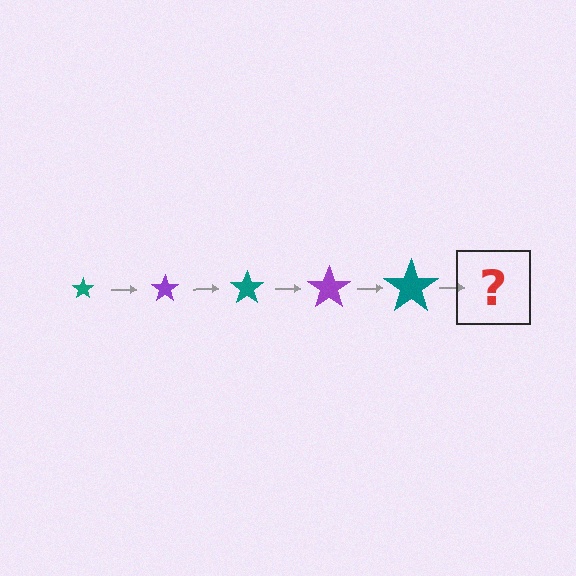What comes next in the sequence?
The next element should be a purple star, larger than the previous one.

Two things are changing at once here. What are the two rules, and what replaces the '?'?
The two rules are that the star grows larger each step and the color cycles through teal and purple. The '?' should be a purple star, larger than the previous one.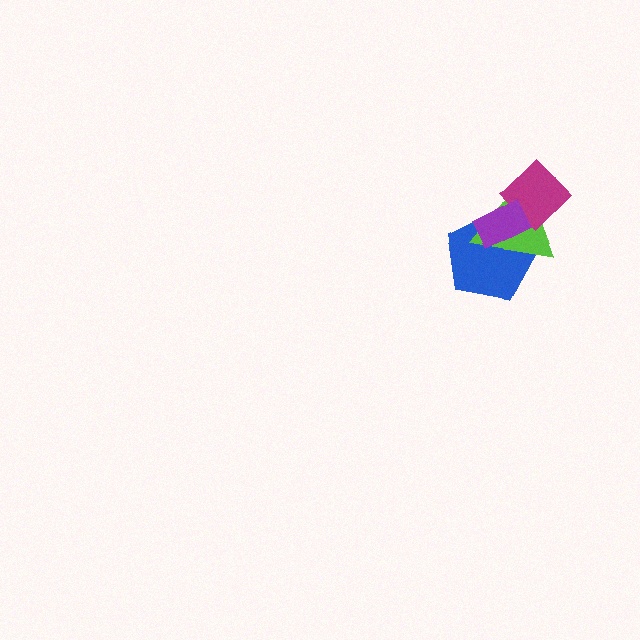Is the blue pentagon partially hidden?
Yes, it is partially covered by another shape.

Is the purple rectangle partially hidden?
No, no other shape covers it.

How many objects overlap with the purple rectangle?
3 objects overlap with the purple rectangle.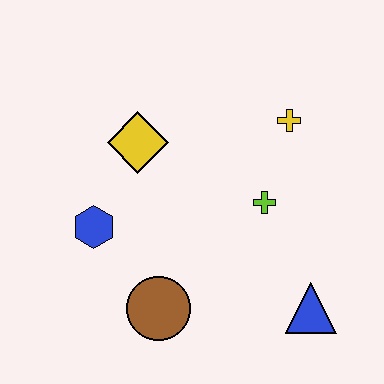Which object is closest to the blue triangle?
The lime cross is closest to the blue triangle.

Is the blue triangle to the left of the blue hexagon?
No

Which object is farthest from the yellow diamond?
The blue triangle is farthest from the yellow diamond.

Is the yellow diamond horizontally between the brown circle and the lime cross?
No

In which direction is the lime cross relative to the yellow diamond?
The lime cross is to the right of the yellow diamond.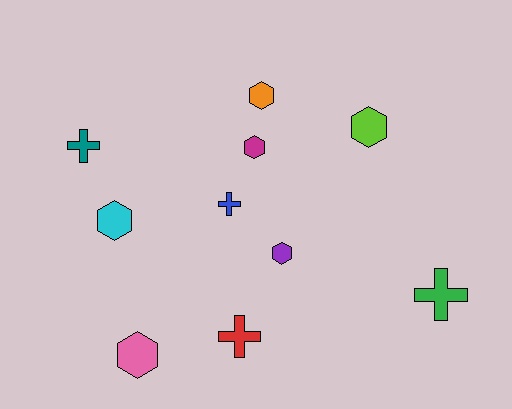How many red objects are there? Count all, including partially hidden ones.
There is 1 red object.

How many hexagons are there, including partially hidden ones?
There are 6 hexagons.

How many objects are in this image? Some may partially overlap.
There are 10 objects.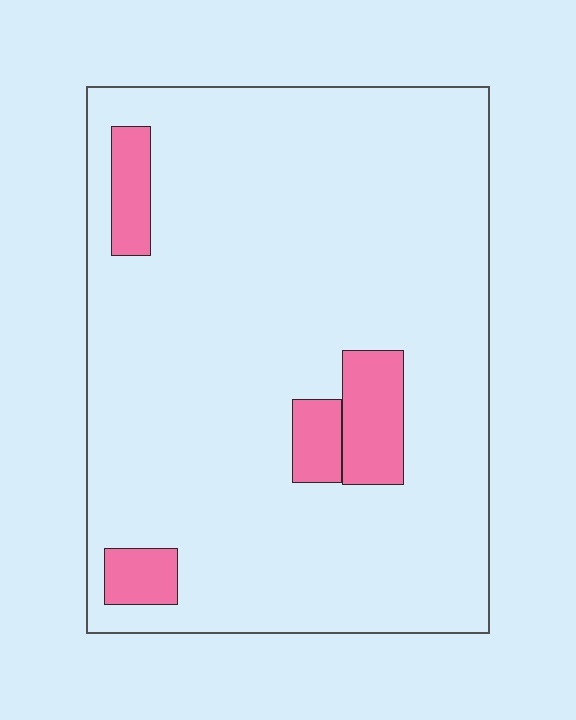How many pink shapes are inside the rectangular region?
4.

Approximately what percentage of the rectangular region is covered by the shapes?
Approximately 10%.